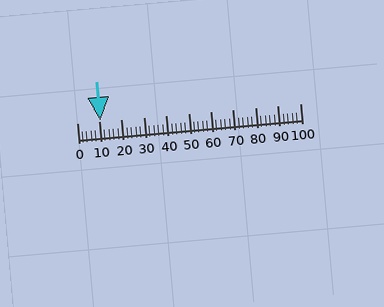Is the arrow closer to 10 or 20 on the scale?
The arrow is closer to 10.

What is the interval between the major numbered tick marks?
The major tick marks are spaced 10 units apart.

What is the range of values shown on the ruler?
The ruler shows values from 0 to 100.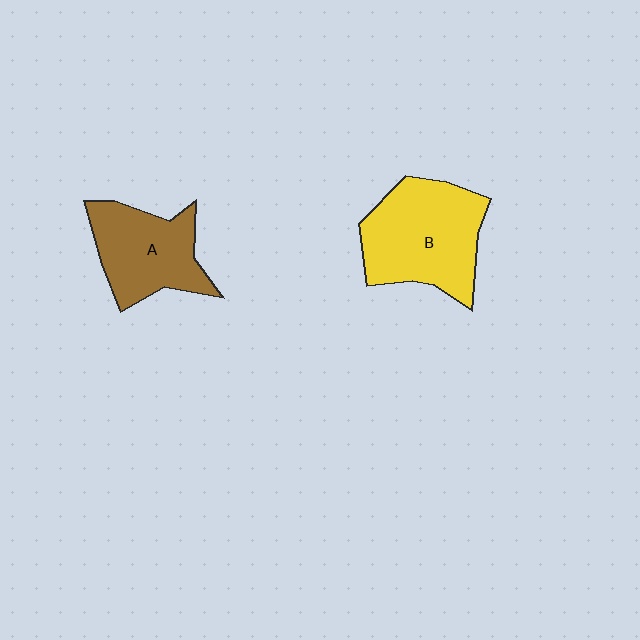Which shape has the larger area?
Shape B (yellow).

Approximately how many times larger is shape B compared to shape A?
Approximately 1.3 times.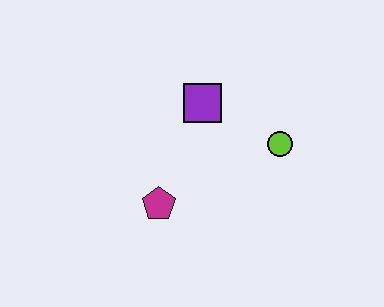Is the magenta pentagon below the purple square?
Yes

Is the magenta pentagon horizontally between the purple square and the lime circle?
No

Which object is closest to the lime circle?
The purple square is closest to the lime circle.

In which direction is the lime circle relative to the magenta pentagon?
The lime circle is to the right of the magenta pentagon.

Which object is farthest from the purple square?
The magenta pentagon is farthest from the purple square.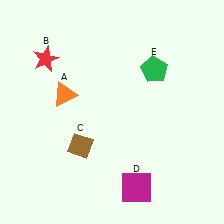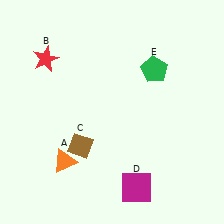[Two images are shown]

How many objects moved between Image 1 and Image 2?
1 object moved between the two images.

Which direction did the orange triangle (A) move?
The orange triangle (A) moved down.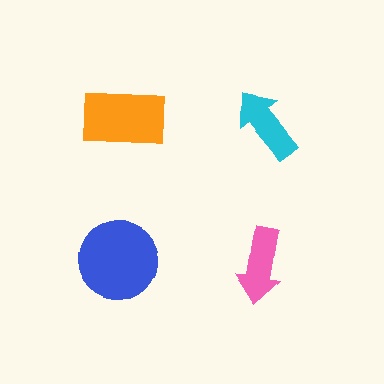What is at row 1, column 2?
A cyan arrow.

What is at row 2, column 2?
A pink arrow.